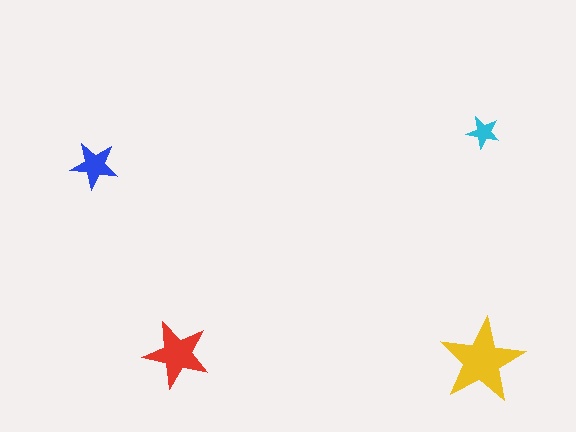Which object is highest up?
The cyan star is topmost.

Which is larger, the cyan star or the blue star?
The blue one.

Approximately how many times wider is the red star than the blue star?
About 1.5 times wider.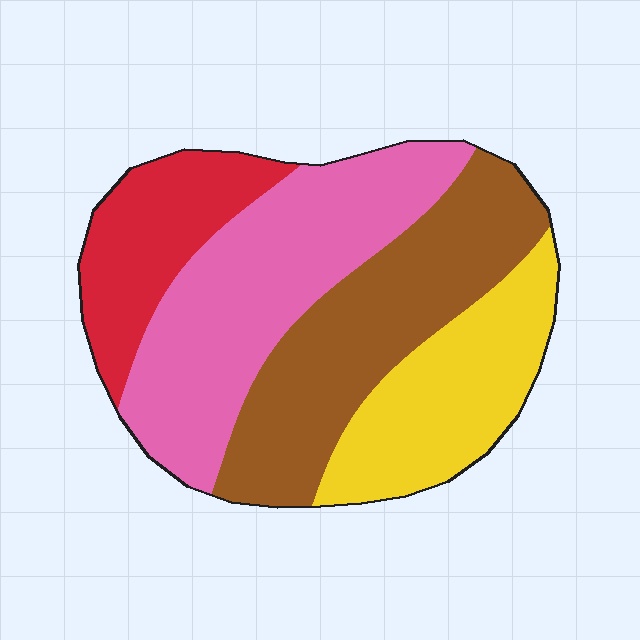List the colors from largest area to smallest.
From largest to smallest: pink, brown, yellow, red.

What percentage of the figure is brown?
Brown covers 30% of the figure.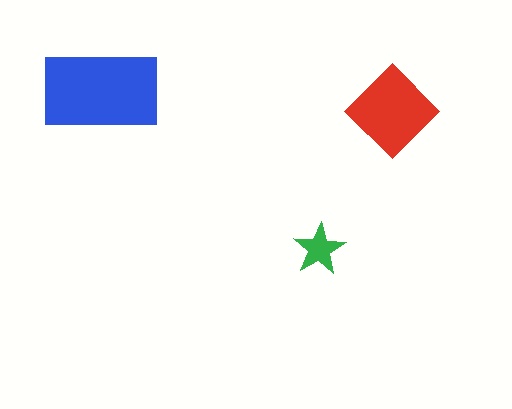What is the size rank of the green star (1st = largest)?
3rd.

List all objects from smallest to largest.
The green star, the red diamond, the blue rectangle.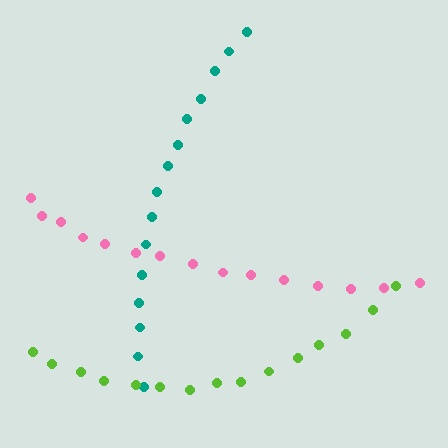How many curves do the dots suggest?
There are 3 distinct paths.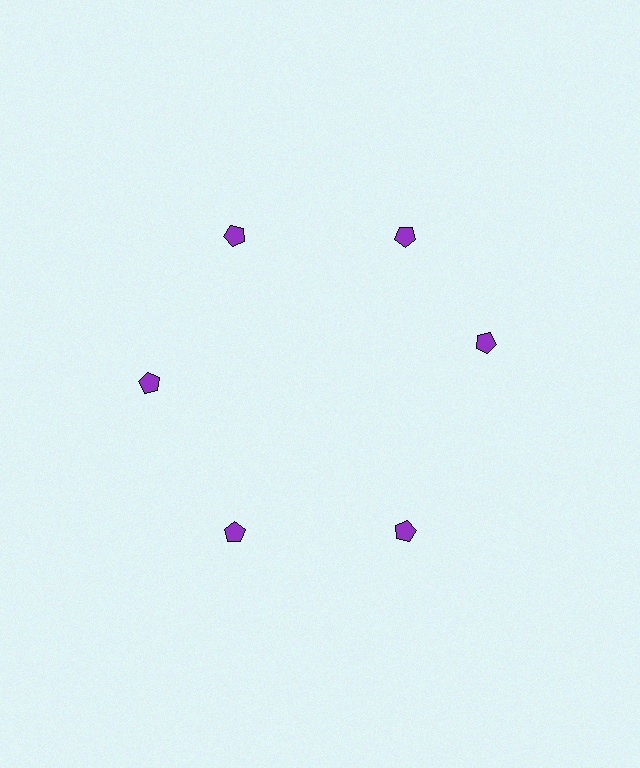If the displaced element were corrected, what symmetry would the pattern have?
It would have 6-fold rotational symmetry — the pattern would map onto itself every 60 degrees.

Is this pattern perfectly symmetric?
No. The 6 purple pentagons are arranged in a ring, but one element near the 3 o'clock position is rotated out of alignment along the ring, breaking the 6-fold rotational symmetry.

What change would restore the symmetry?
The symmetry would be restored by rotating it back into even spacing with its neighbors so that all 6 pentagons sit at equal angles and equal distance from the center.